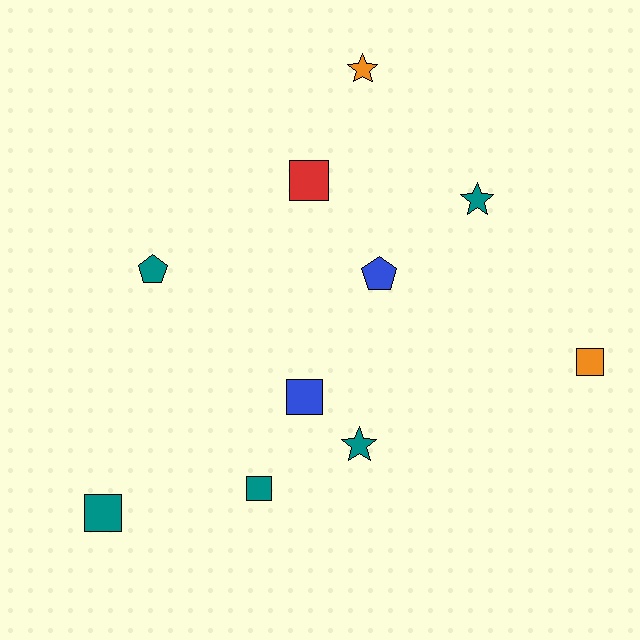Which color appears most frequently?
Teal, with 5 objects.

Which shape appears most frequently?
Square, with 5 objects.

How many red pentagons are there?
There are no red pentagons.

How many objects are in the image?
There are 10 objects.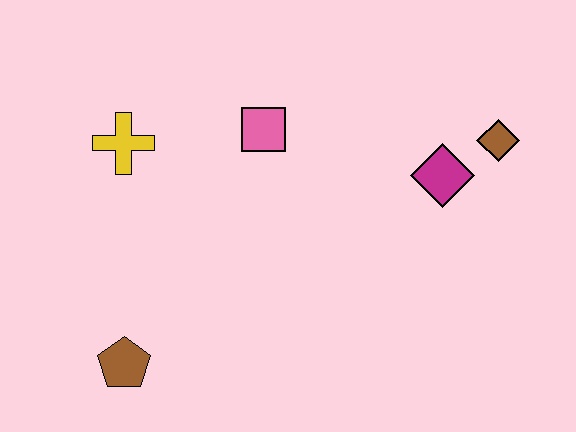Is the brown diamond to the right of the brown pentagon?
Yes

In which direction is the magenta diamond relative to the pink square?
The magenta diamond is to the right of the pink square.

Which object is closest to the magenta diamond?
The brown diamond is closest to the magenta diamond.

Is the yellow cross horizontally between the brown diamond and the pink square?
No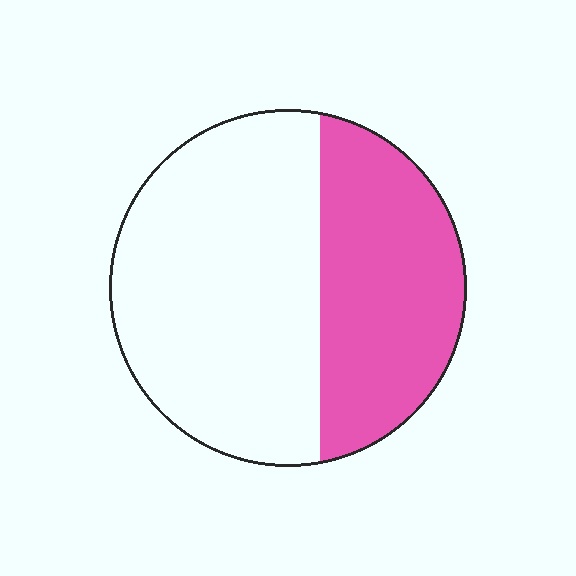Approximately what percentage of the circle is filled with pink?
Approximately 40%.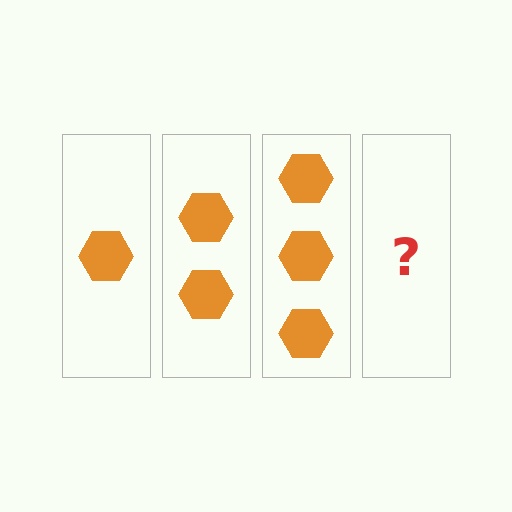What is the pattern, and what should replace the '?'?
The pattern is that each step adds one more hexagon. The '?' should be 4 hexagons.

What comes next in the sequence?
The next element should be 4 hexagons.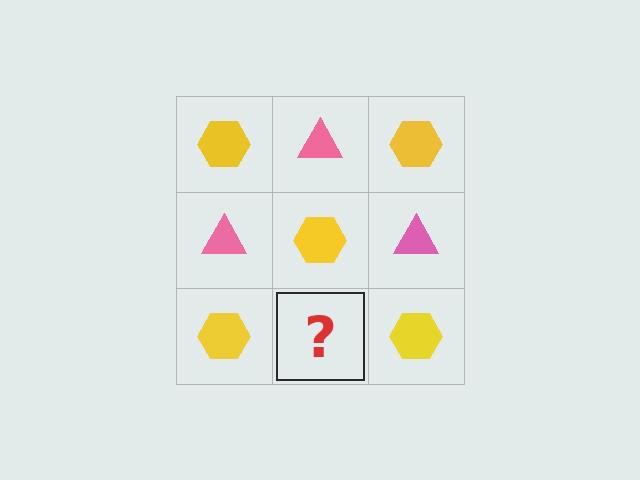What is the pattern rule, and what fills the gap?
The rule is that it alternates yellow hexagon and pink triangle in a checkerboard pattern. The gap should be filled with a pink triangle.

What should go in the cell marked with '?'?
The missing cell should contain a pink triangle.